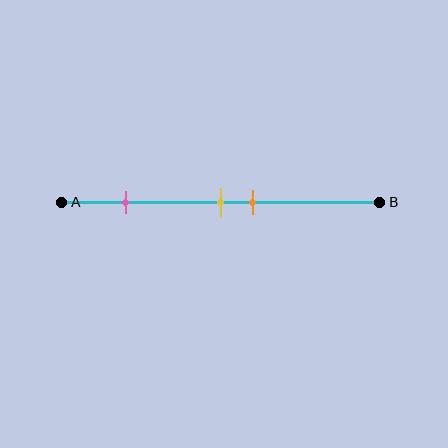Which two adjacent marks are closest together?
The yellow and orange marks are the closest adjacent pair.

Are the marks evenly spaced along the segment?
No, the marks are not evenly spaced.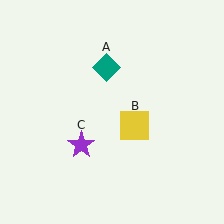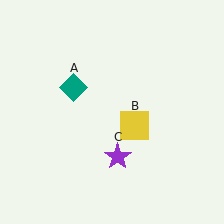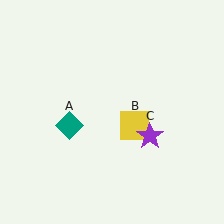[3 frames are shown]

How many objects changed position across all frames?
2 objects changed position: teal diamond (object A), purple star (object C).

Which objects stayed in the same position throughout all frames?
Yellow square (object B) remained stationary.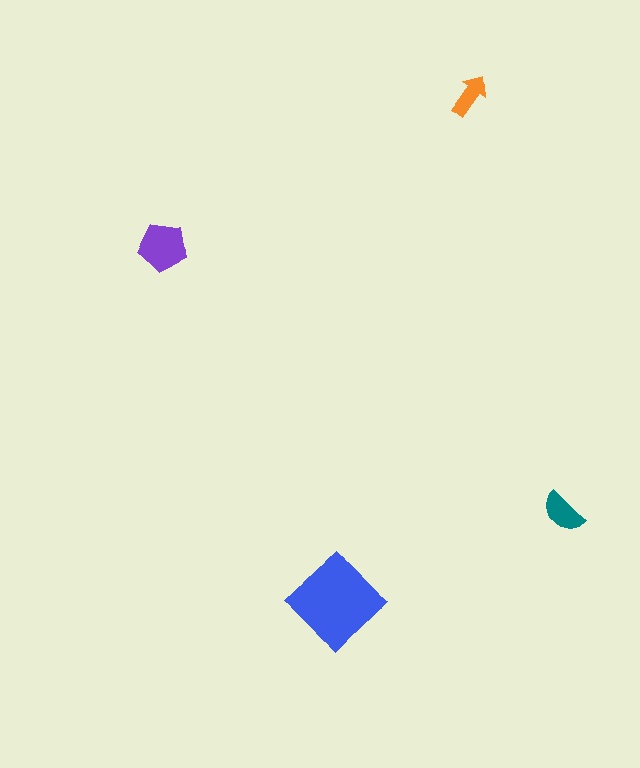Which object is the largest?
The blue diamond.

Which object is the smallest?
The orange arrow.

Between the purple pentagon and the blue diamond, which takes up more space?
The blue diamond.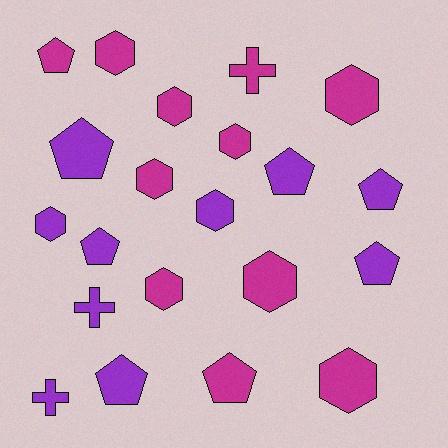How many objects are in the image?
There are 21 objects.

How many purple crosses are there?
There are 2 purple crosses.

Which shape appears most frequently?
Hexagon, with 10 objects.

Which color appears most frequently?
Magenta, with 11 objects.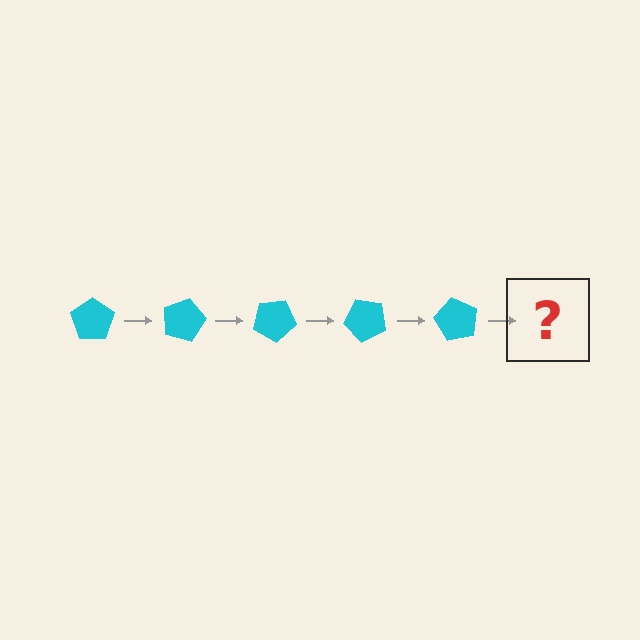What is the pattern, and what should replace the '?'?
The pattern is that the pentagon rotates 15 degrees each step. The '?' should be a cyan pentagon rotated 75 degrees.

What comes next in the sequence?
The next element should be a cyan pentagon rotated 75 degrees.